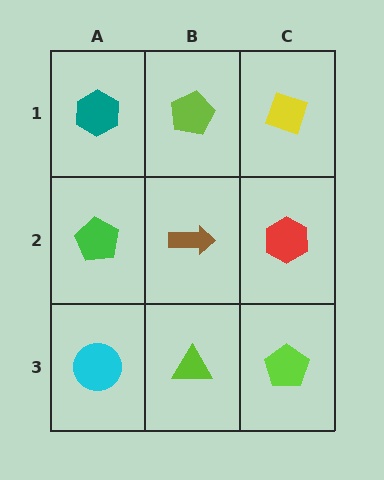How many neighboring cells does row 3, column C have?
2.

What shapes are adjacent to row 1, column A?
A green pentagon (row 2, column A), a lime pentagon (row 1, column B).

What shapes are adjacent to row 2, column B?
A lime pentagon (row 1, column B), a lime triangle (row 3, column B), a green pentagon (row 2, column A), a red hexagon (row 2, column C).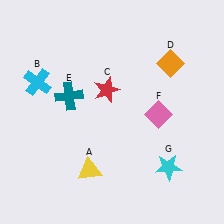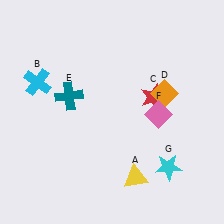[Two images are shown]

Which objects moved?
The objects that moved are: the yellow triangle (A), the red star (C), the orange diamond (D).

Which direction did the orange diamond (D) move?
The orange diamond (D) moved down.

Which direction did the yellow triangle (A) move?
The yellow triangle (A) moved right.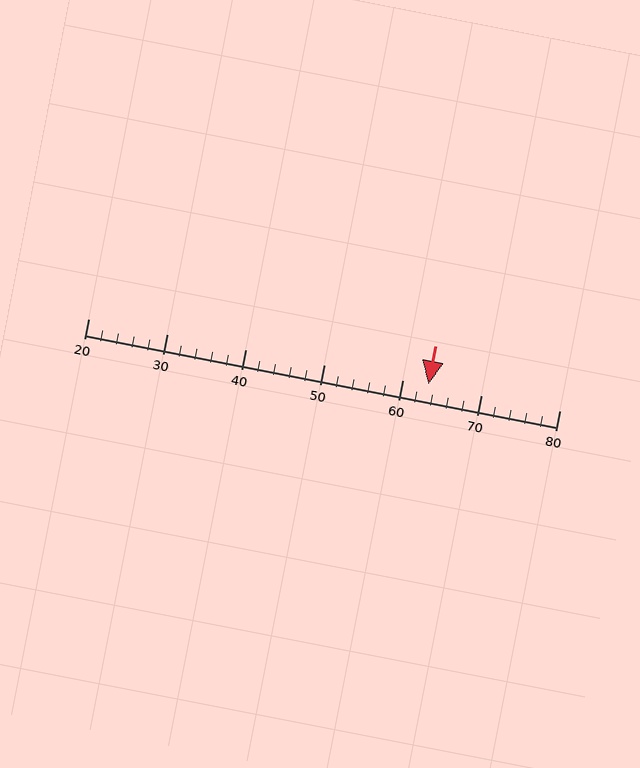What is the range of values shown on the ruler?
The ruler shows values from 20 to 80.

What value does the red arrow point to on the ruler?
The red arrow points to approximately 63.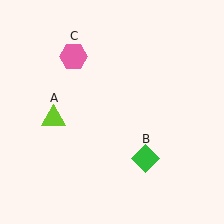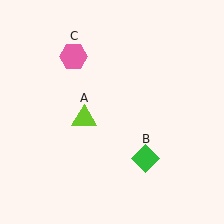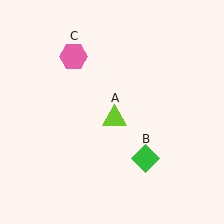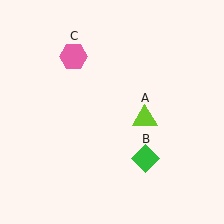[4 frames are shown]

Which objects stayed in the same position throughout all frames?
Green diamond (object B) and pink hexagon (object C) remained stationary.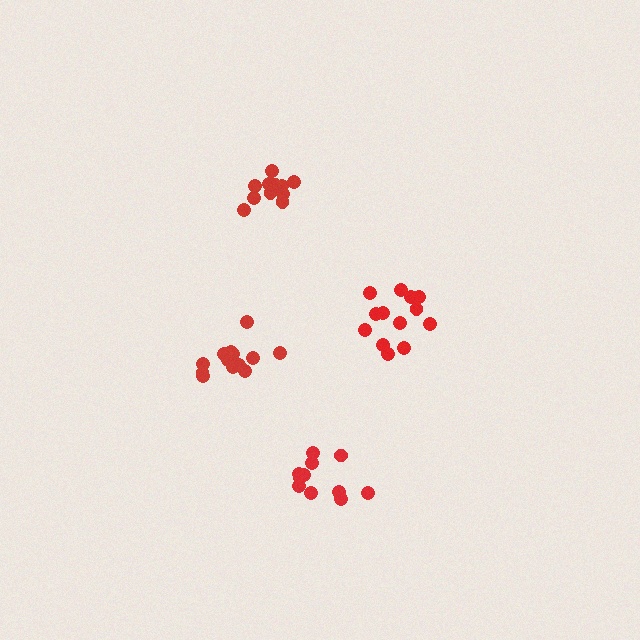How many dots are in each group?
Group 1: 13 dots, Group 2: 11 dots, Group 3: 13 dots, Group 4: 12 dots (49 total).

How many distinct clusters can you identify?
There are 4 distinct clusters.